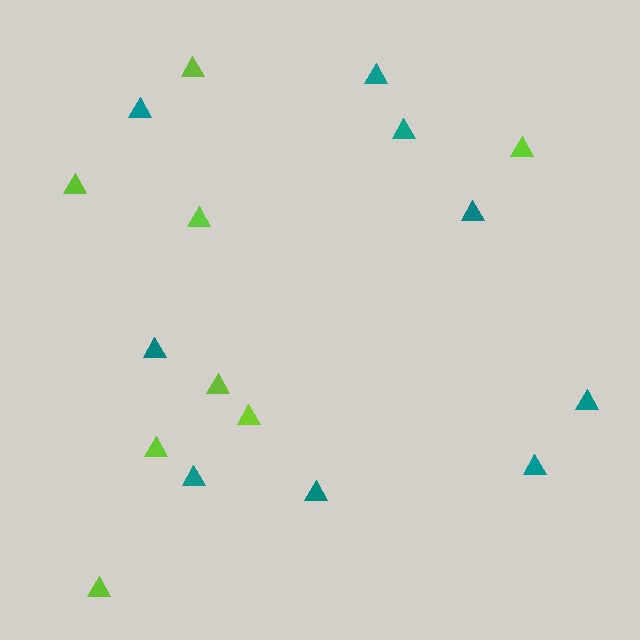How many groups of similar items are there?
There are 2 groups: one group of teal triangles (9) and one group of lime triangles (8).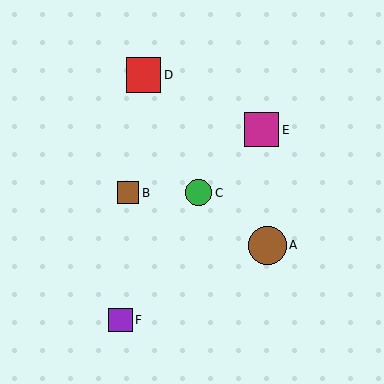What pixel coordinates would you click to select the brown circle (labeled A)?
Click at (267, 245) to select the brown circle A.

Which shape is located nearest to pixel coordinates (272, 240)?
The brown circle (labeled A) at (267, 245) is nearest to that location.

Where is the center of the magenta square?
The center of the magenta square is at (262, 130).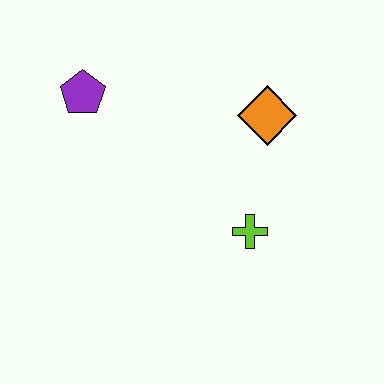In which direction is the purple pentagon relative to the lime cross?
The purple pentagon is to the left of the lime cross.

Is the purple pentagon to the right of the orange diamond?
No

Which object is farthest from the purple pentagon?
The lime cross is farthest from the purple pentagon.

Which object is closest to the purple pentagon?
The orange diamond is closest to the purple pentagon.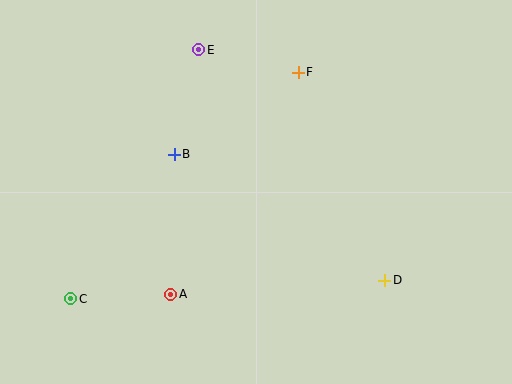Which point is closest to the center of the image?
Point B at (174, 154) is closest to the center.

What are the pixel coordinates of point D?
Point D is at (385, 280).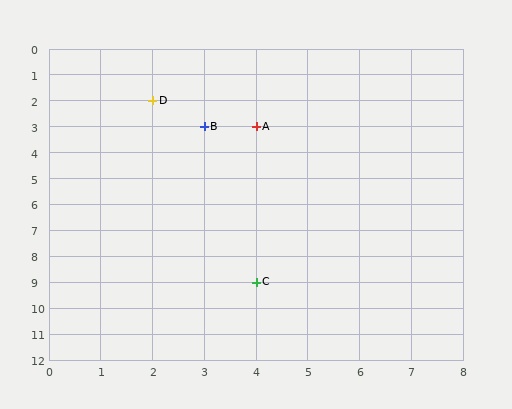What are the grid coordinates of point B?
Point B is at grid coordinates (3, 3).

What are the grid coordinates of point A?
Point A is at grid coordinates (4, 3).